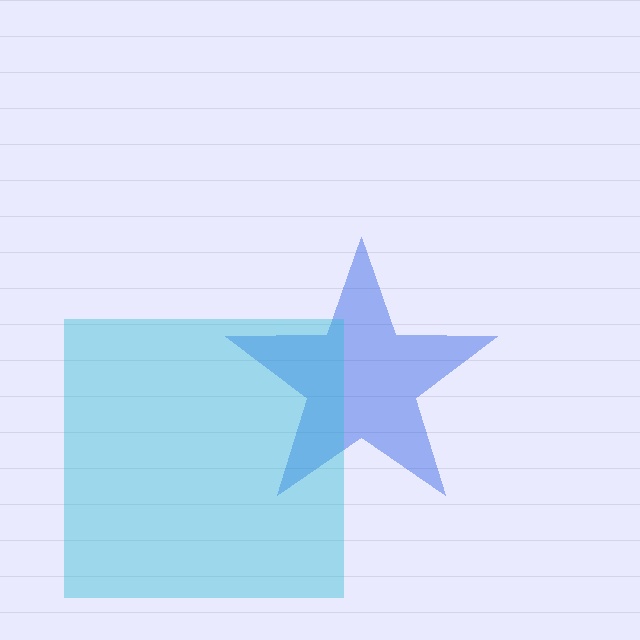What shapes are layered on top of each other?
The layered shapes are: a blue star, a cyan square.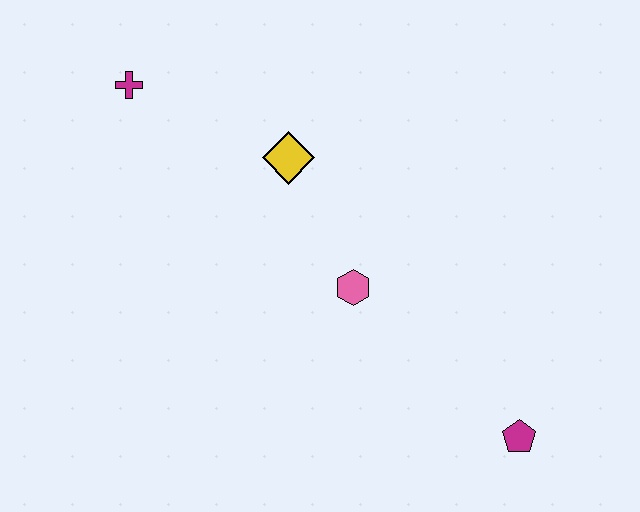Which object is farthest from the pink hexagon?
The magenta cross is farthest from the pink hexagon.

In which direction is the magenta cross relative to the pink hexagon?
The magenta cross is to the left of the pink hexagon.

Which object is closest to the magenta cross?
The yellow diamond is closest to the magenta cross.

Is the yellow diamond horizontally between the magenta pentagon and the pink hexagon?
No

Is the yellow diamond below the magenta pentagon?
No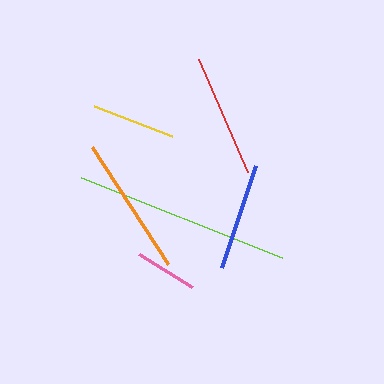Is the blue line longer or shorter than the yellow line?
The blue line is longer than the yellow line.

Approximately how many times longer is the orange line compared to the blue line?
The orange line is approximately 1.3 times the length of the blue line.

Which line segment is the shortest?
The pink line is the shortest at approximately 62 pixels.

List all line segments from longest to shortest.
From longest to shortest: lime, orange, red, blue, yellow, pink.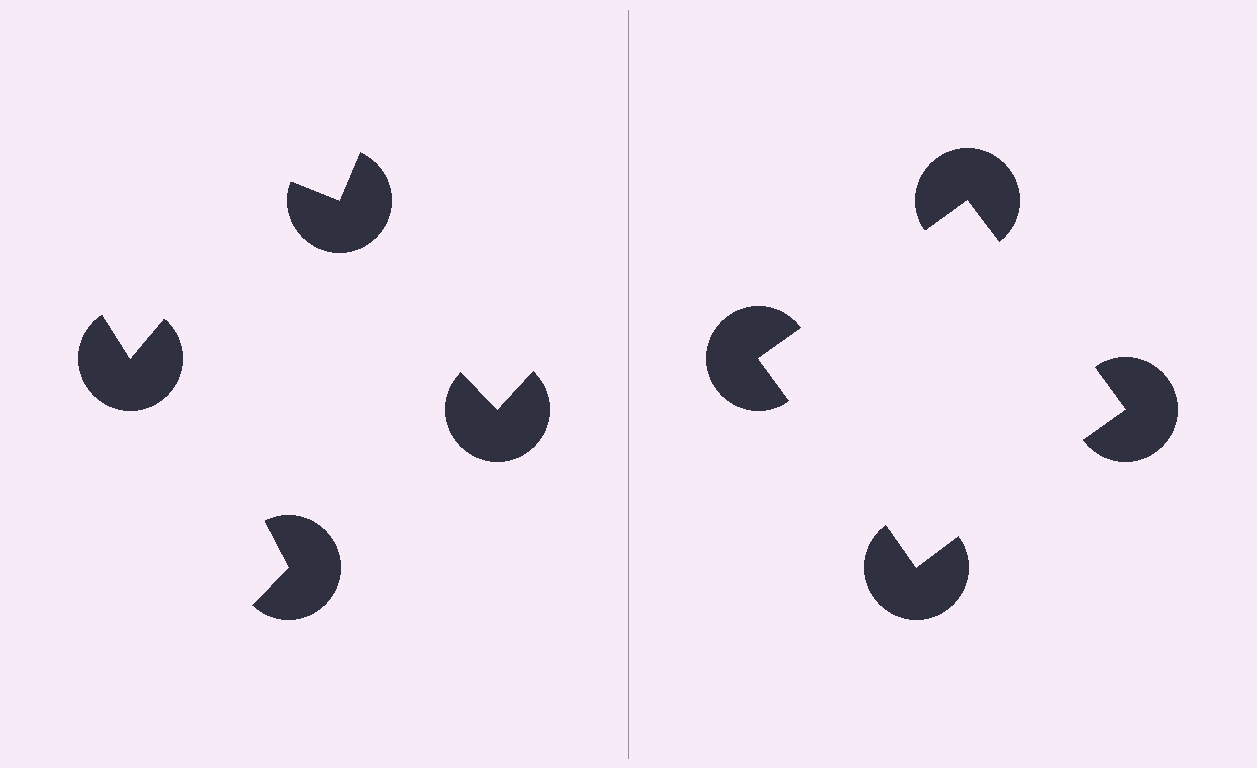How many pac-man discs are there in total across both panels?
8 — 4 on each side.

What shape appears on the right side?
An illusory square.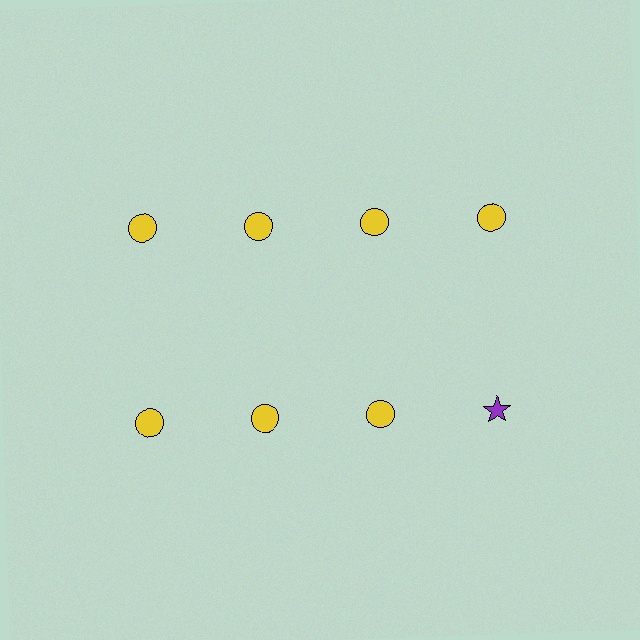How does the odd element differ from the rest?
It differs in both color (purple instead of yellow) and shape (star instead of circle).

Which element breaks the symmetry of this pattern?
The purple star in the second row, second from right column breaks the symmetry. All other shapes are yellow circles.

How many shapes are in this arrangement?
There are 8 shapes arranged in a grid pattern.